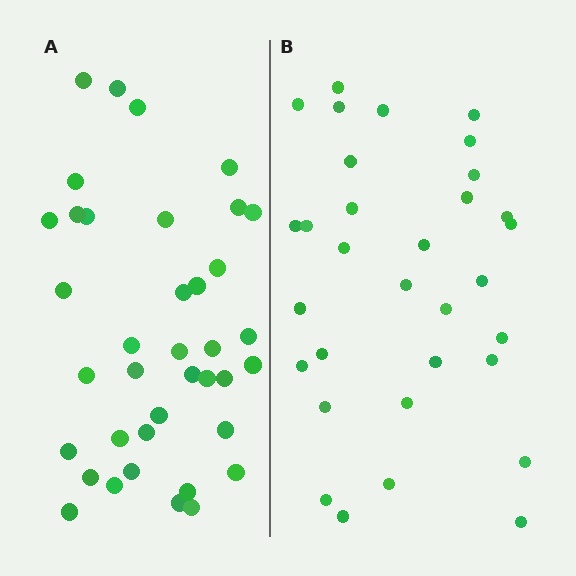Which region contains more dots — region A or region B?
Region A (the left region) has more dots.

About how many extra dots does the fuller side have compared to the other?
Region A has about 6 more dots than region B.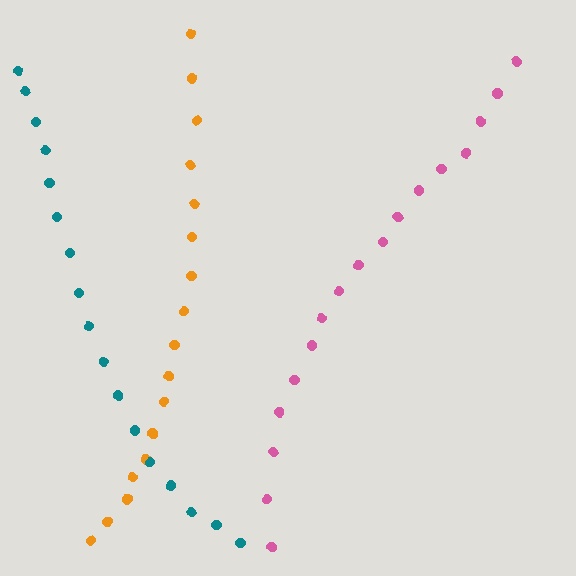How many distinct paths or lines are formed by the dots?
There are 3 distinct paths.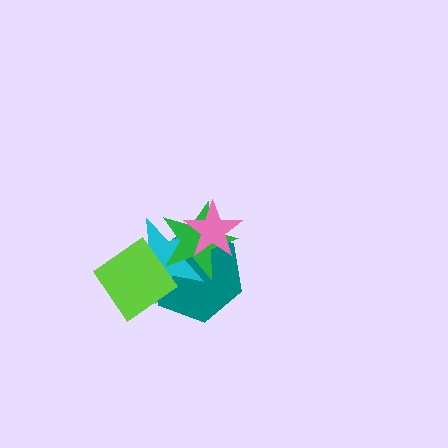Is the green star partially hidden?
Yes, it is partially covered by another shape.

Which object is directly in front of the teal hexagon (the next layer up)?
The cyan star is directly in front of the teal hexagon.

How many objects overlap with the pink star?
3 objects overlap with the pink star.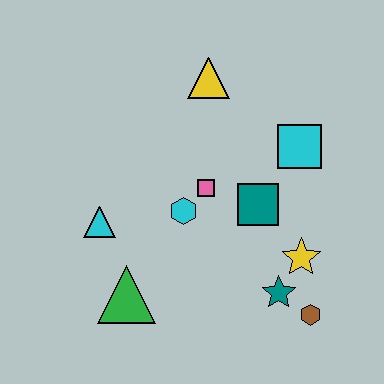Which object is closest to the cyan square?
The teal square is closest to the cyan square.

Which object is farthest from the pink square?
The brown hexagon is farthest from the pink square.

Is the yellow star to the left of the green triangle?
No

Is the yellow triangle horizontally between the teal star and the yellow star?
No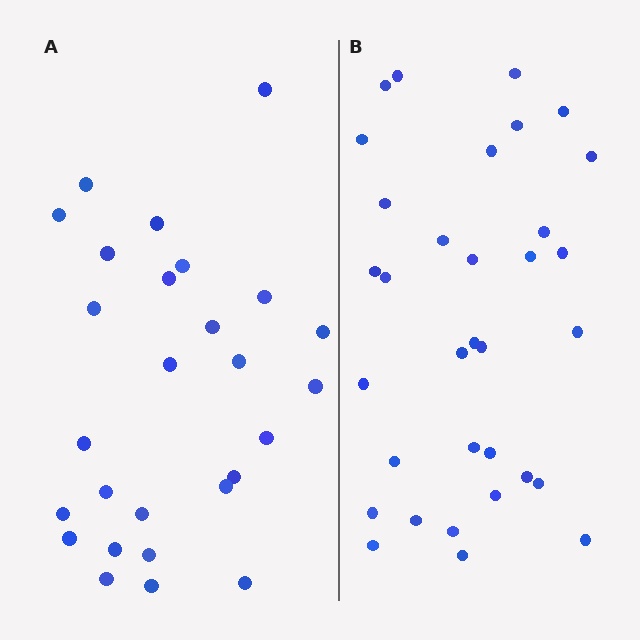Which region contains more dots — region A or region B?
Region B (the right region) has more dots.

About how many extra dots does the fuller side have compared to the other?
Region B has about 6 more dots than region A.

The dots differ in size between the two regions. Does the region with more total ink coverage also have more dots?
No. Region A has more total ink coverage because its dots are larger, but region B actually contains more individual dots. Total area can be misleading — the number of items is what matters here.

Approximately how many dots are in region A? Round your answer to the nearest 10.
About 30 dots. (The exact count is 27, which rounds to 30.)